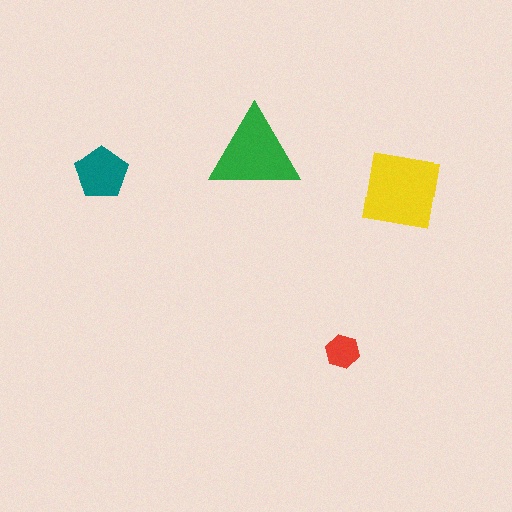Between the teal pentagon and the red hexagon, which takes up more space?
The teal pentagon.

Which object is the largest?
The yellow square.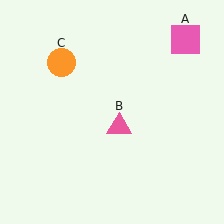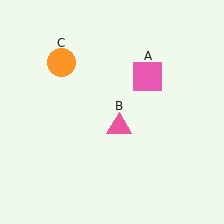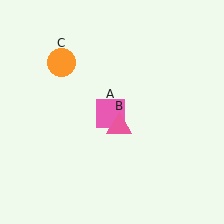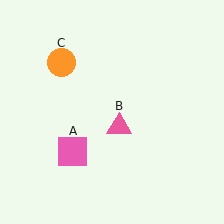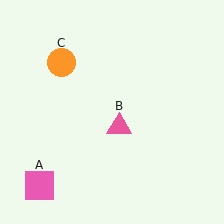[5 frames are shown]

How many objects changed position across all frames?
1 object changed position: pink square (object A).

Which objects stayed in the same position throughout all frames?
Pink triangle (object B) and orange circle (object C) remained stationary.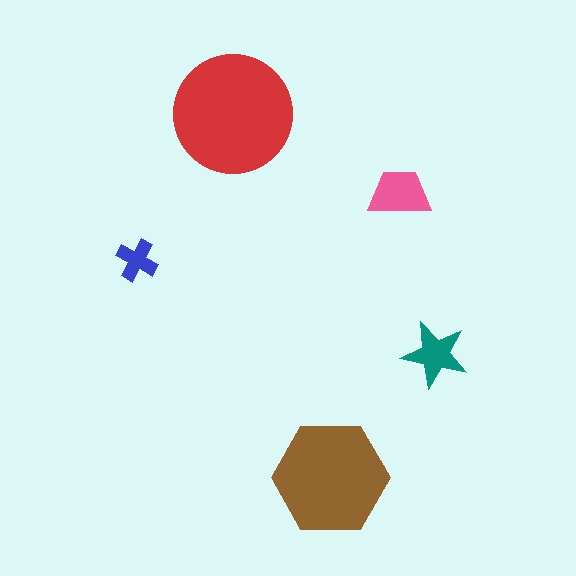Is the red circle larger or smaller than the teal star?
Larger.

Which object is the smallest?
The blue cross.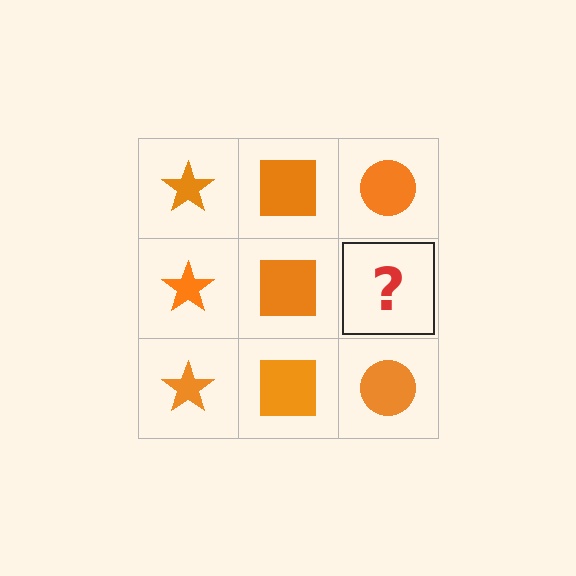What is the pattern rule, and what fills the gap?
The rule is that each column has a consistent shape. The gap should be filled with an orange circle.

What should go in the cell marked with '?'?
The missing cell should contain an orange circle.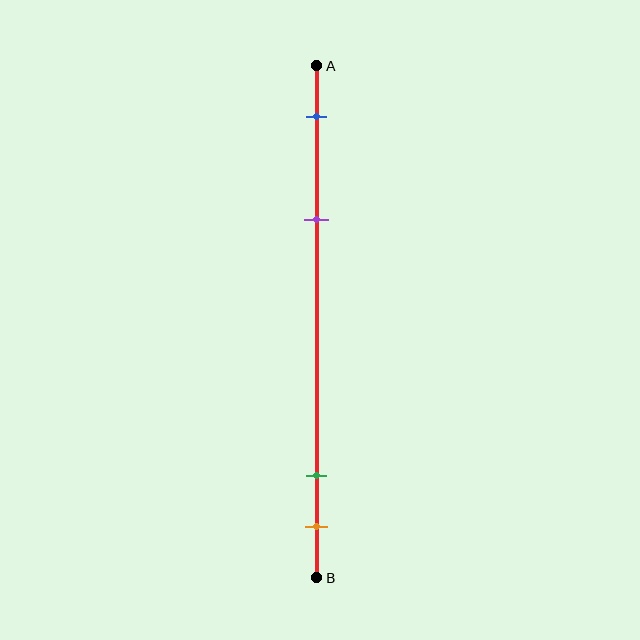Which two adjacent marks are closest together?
The green and orange marks are the closest adjacent pair.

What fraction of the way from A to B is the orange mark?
The orange mark is approximately 90% (0.9) of the way from A to B.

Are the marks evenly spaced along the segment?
No, the marks are not evenly spaced.